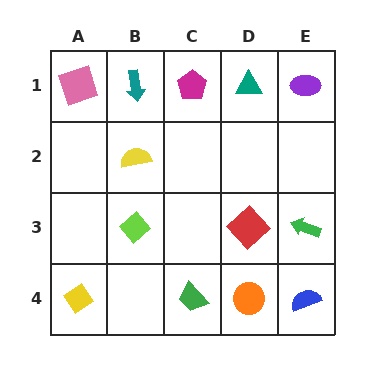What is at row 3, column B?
A lime diamond.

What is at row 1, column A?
A pink square.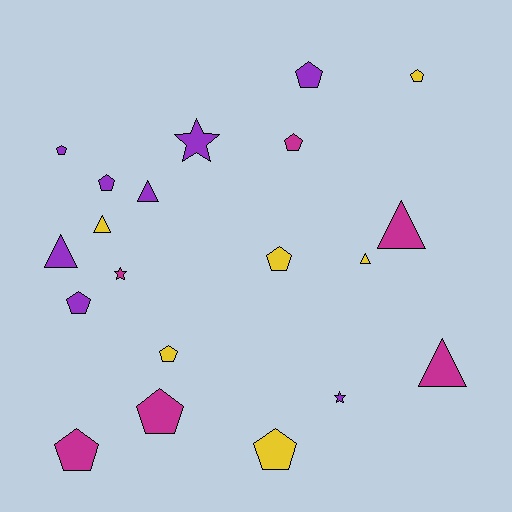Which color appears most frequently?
Purple, with 8 objects.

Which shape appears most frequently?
Pentagon, with 11 objects.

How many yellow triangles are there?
There are 2 yellow triangles.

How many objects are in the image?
There are 20 objects.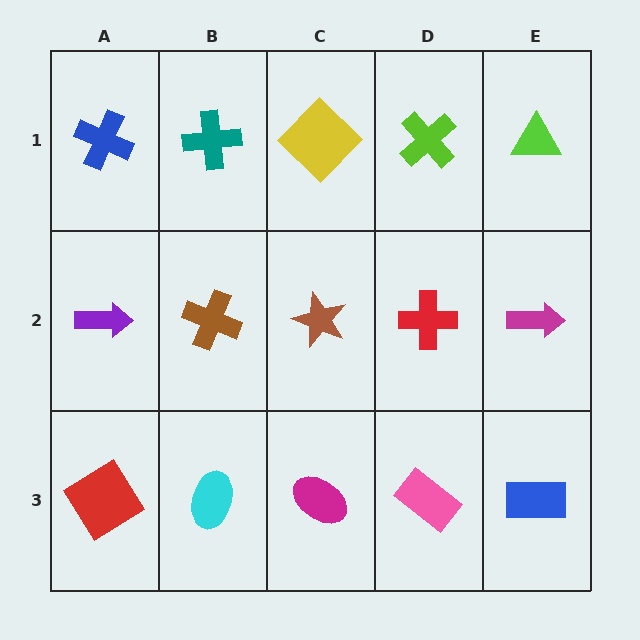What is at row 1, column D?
A lime cross.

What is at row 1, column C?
A yellow diamond.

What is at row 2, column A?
A purple arrow.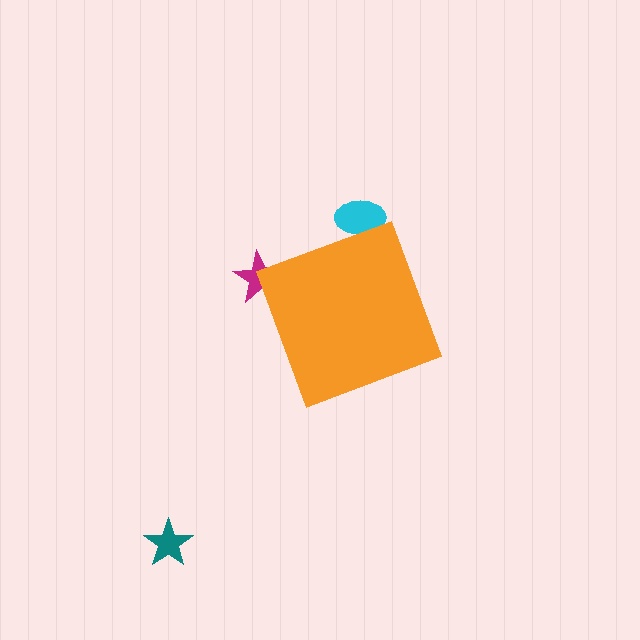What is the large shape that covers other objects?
An orange diamond.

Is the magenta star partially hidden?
Yes, the magenta star is partially hidden behind the orange diamond.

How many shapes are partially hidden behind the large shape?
2 shapes are partially hidden.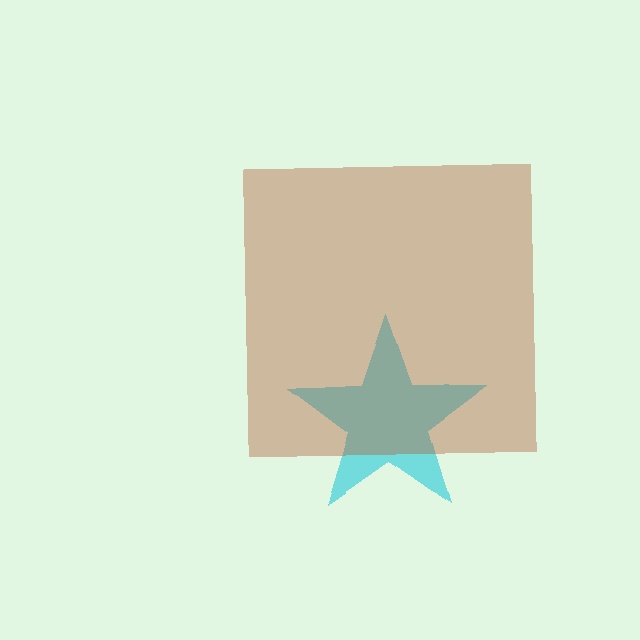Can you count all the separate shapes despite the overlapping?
Yes, there are 2 separate shapes.